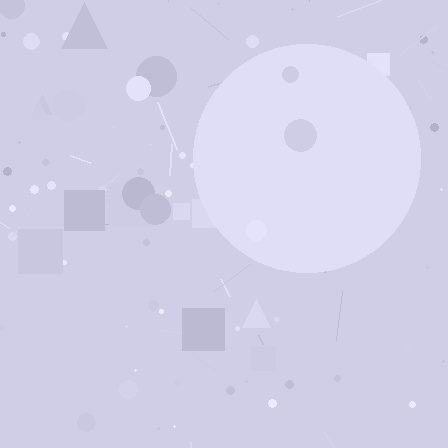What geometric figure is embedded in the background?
A circle is embedded in the background.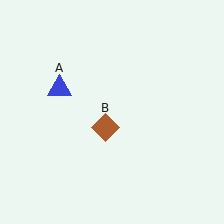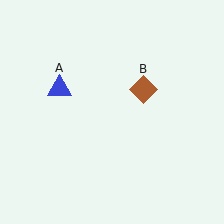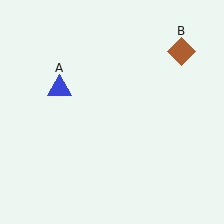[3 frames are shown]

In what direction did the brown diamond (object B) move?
The brown diamond (object B) moved up and to the right.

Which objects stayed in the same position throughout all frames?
Blue triangle (object A) remained stationary.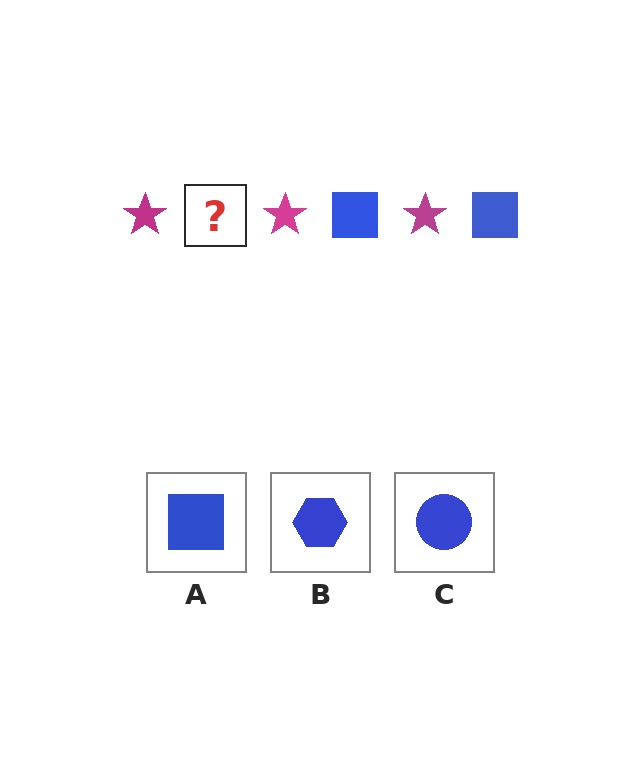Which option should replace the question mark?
Option A.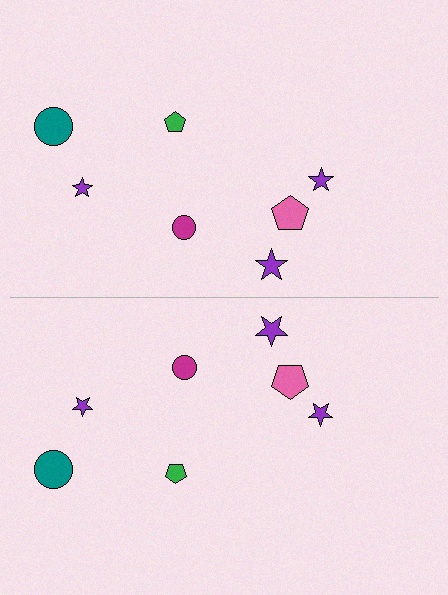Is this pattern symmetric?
Yes, this pattern has bilateral (reflection) symmetry.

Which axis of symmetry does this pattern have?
The pattern has a horizontal axis of symmetry running through the center of the image.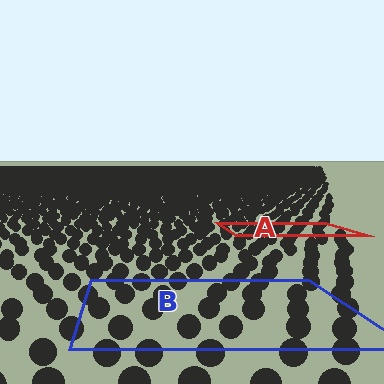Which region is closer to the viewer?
Region B is closer. The texture elements there are larger and more spread out.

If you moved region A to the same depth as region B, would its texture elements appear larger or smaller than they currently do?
They would appear larger. At a closer depth, the same texture elements are projected at a bigger on-screen size.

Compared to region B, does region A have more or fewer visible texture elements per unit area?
Region A has more texture elements per unit area — they are packed more densely because it is farther away.